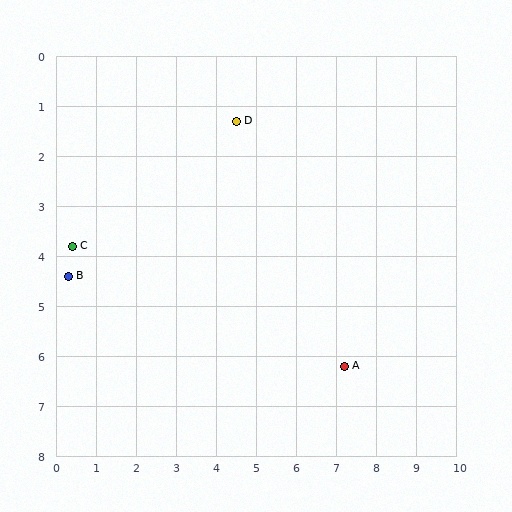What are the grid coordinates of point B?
Point B is at approximately (0.3, 4.4).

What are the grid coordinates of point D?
Point D is at approximately (4.5, 1.3).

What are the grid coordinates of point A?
Point A is at approximately (7.2, 6.2).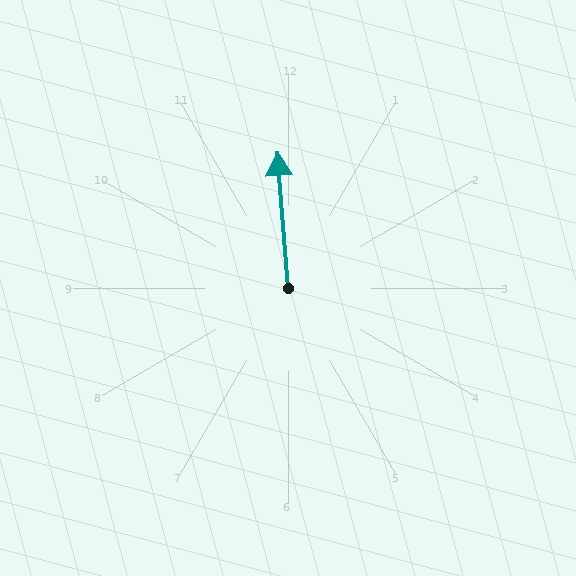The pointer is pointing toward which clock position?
Roughly 12 o'clock.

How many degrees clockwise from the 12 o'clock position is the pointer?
Approximately 356 degrees.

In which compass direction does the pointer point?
North.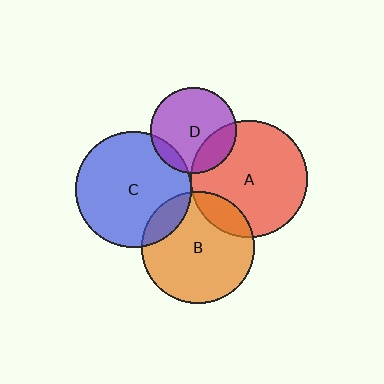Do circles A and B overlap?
Yes.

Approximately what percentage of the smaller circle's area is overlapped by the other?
Approximately 15%.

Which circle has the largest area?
Circle A (red).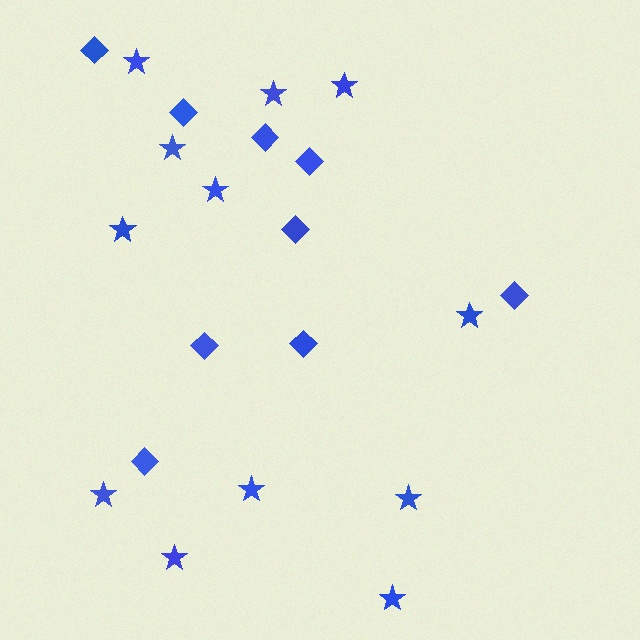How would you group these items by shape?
There are 2 groups: one group of diamonds (9) and one group of stars (12).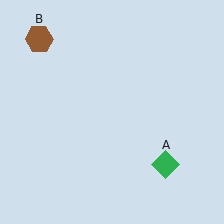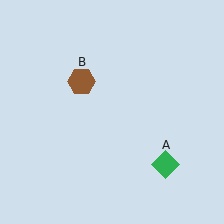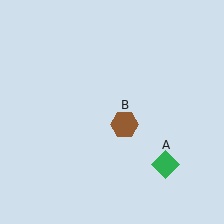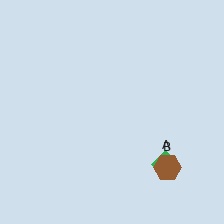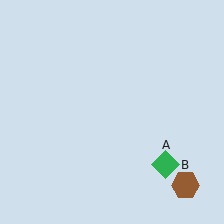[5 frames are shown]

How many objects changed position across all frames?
1 object changed position: brown hexagon (object B).